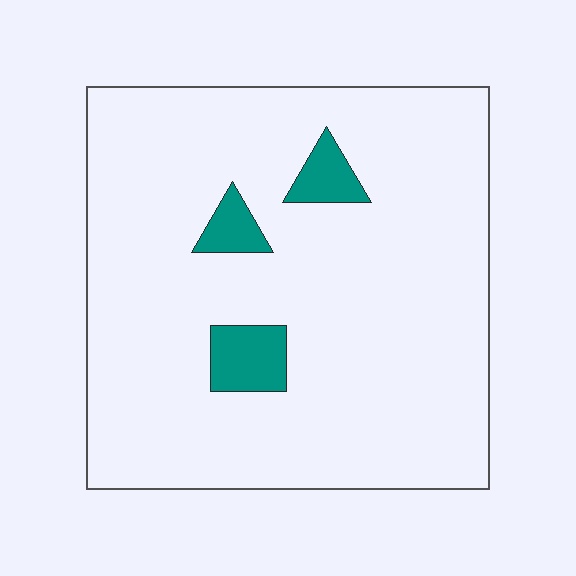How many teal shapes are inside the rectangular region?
3.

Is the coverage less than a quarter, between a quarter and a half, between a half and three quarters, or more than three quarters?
Less than a quarter.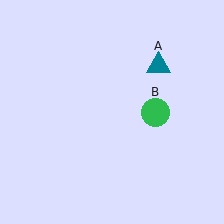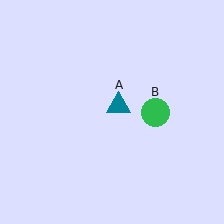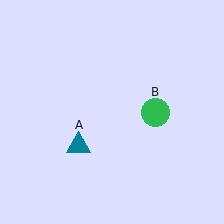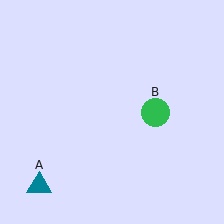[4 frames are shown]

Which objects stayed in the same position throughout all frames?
Green circle (object B) remained stationary.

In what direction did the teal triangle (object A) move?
The teal triangle (object A) moved down and to the left.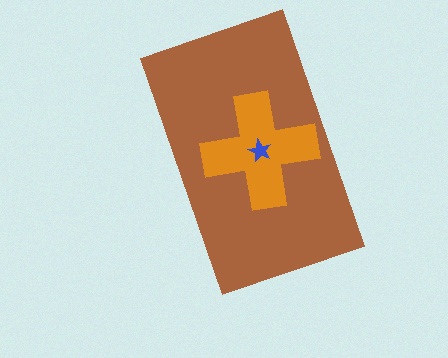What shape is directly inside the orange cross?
The blue star.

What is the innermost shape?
The blue star.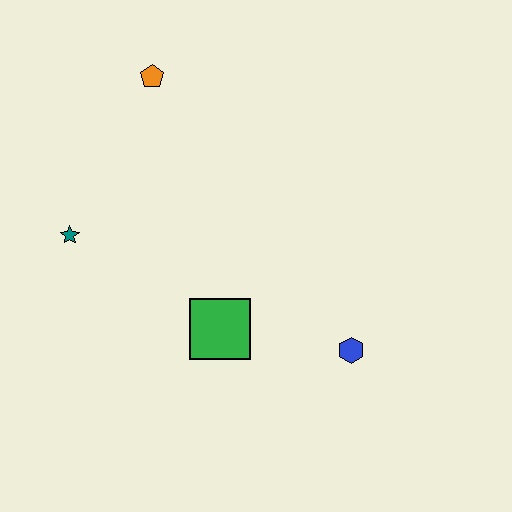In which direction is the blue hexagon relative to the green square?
The blue hexagon is to the right of the green square.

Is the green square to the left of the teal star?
No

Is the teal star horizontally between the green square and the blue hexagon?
No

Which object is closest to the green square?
The blue hexagon is closest to the green square.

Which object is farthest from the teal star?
The blue hexagon is farthest from the teal star.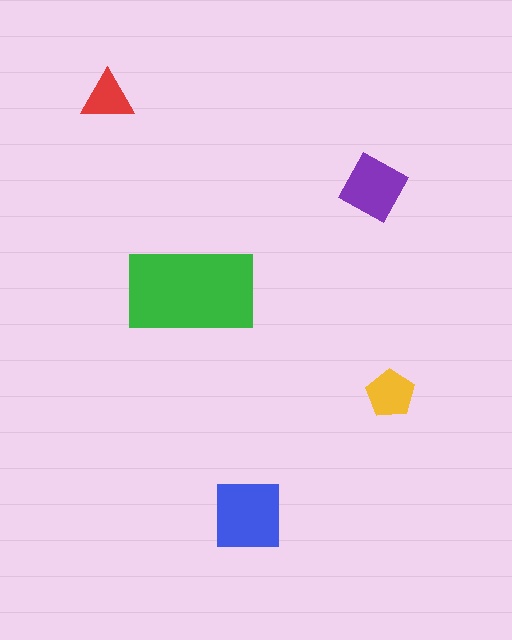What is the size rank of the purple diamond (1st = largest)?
3rd.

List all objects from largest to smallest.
The green rectangle, the blue square, the purple diamond, the yellow pentagon, the red triangle.